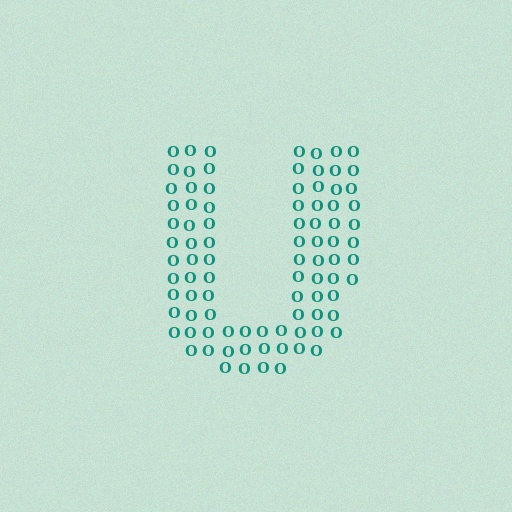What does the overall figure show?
The overall figure shows the letter U.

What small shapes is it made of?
It is made of small letter O's.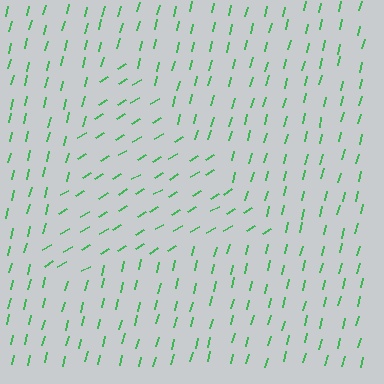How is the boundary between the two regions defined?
The boundary is defined purely by a change in line orientation (approximately 45 degrees difference). All lines are the same color and thickness.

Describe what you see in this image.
The image is filled with small green line segments. A triangle region in the image has lines oriented differently from the surrounding lines, creating a visible texture boundary.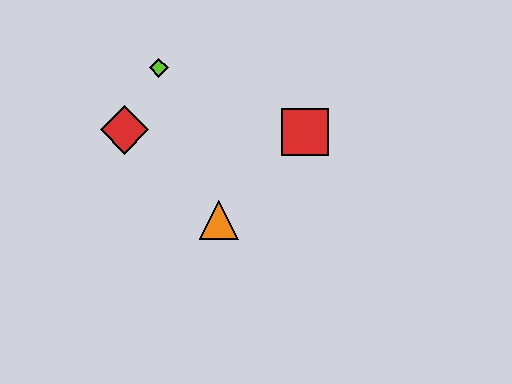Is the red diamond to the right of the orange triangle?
No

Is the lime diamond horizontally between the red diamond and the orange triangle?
Yes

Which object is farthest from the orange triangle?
The lime diamond is farthest from the orange triangle.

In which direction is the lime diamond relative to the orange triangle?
The lime diamond is above the orange triangle.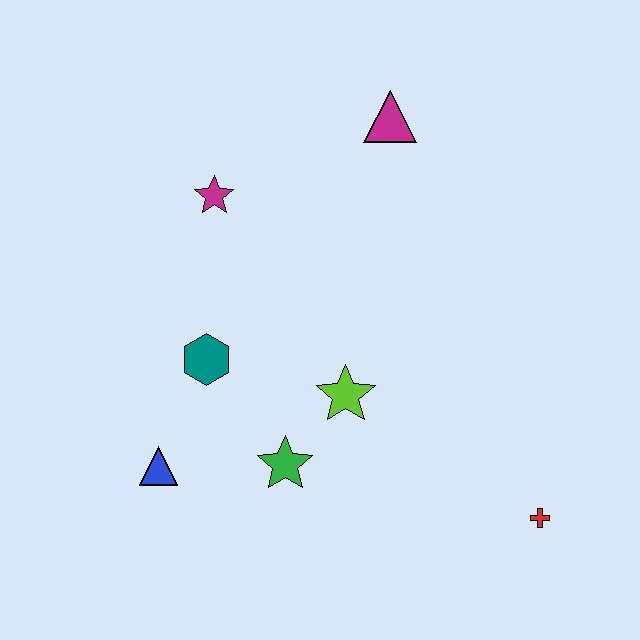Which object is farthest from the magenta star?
The red cross is farthest from the magenta star.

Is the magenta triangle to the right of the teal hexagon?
Yes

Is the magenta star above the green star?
Yes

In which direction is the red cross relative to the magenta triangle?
The red cross is below the magenta triangle.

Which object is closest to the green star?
The lime star is closest to the green star.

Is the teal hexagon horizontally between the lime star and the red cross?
No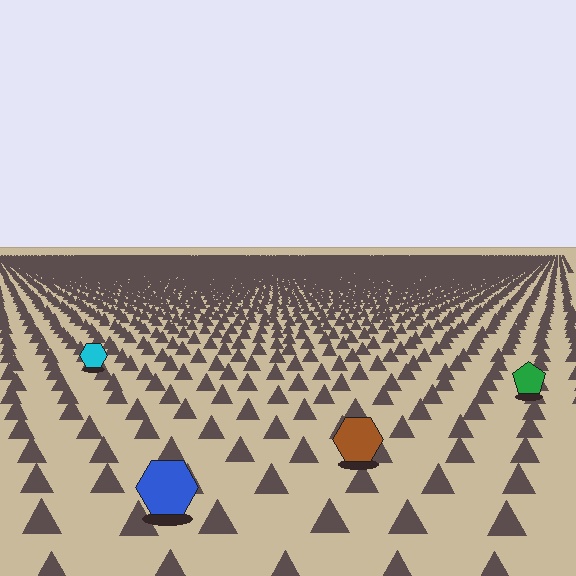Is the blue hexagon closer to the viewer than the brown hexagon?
Yes. The blue hexagon is closer — you can tell from the texture gradient: the ground texture is coarser near it.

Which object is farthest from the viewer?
The cyan hexagon is farthest from the viewer. It appears smaller and the ground texture around it is denser.